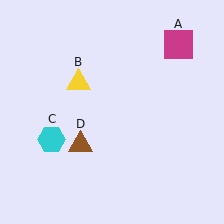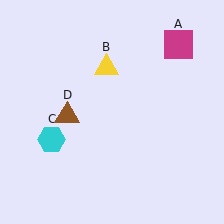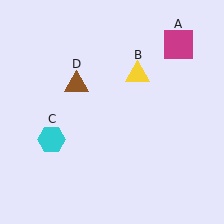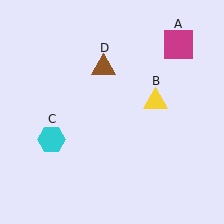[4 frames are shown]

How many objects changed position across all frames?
2 objects changed position: yellow triangle (object B), brown triangle (object D).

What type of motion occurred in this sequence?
The yellow triangle (object B), brown triangle (object D) rotated clockwise around the center of the scene.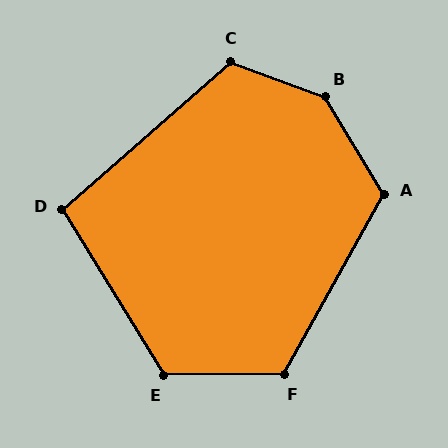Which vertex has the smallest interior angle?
D, at approximately 100 degrees.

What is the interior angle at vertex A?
Approximately 120 degrees (obtuse).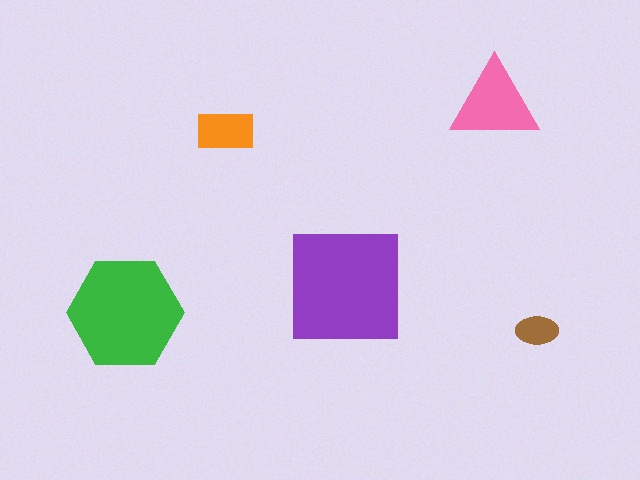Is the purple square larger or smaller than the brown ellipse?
Larger.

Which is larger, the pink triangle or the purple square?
The purple square.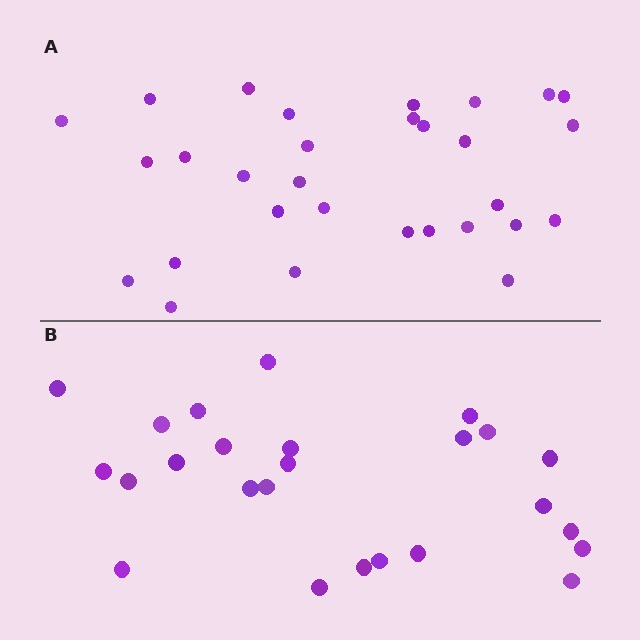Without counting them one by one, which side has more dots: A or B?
Region A (the top region) has more dots.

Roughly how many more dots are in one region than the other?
Region A has about 5 more dots than region B.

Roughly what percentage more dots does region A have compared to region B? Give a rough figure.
About 20% more.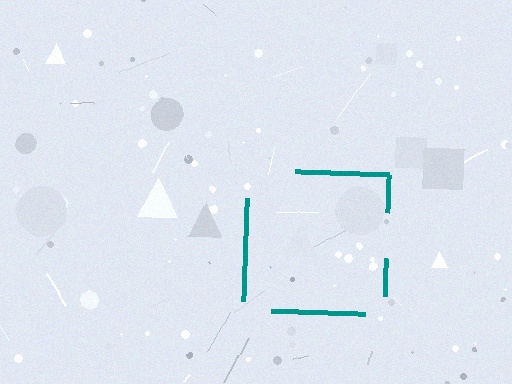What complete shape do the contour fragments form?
The contour fragments form a square.